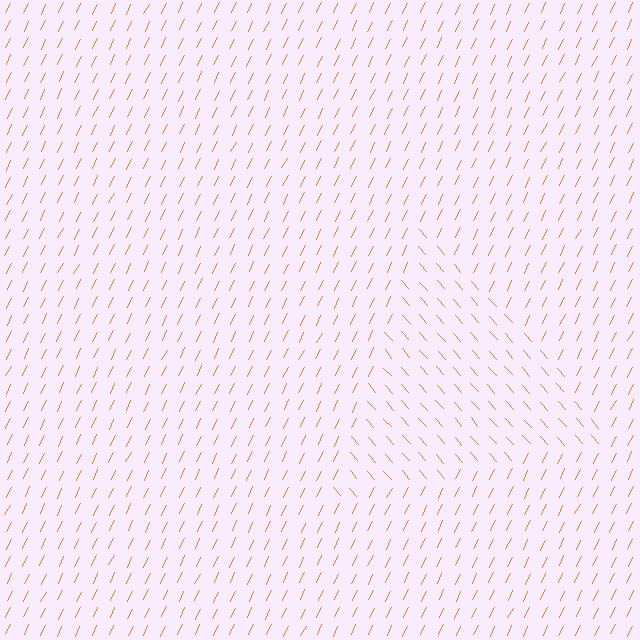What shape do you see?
I see a triangle.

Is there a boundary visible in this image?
Yes, there is a texture boundary formed by a change in line orientation.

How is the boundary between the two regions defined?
The boundary is defined purely by a change in line orientation (approximately 68 degrees difference). All lines are the same color and thickness.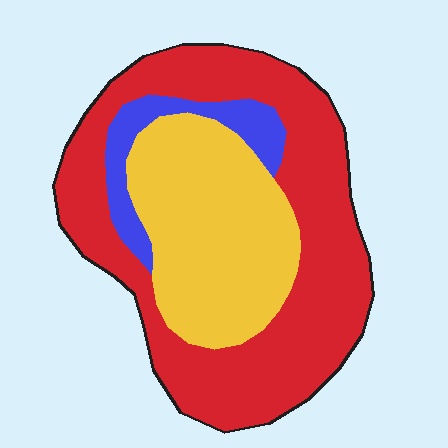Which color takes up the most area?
Red, at roughly 55%.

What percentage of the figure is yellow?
Yellow takes up between a third and a half of the figure.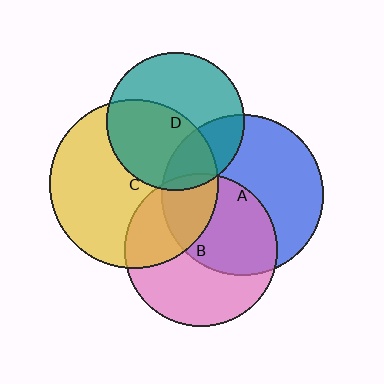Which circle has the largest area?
Circle C (yellow).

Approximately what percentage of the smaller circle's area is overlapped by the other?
Approximately 35%.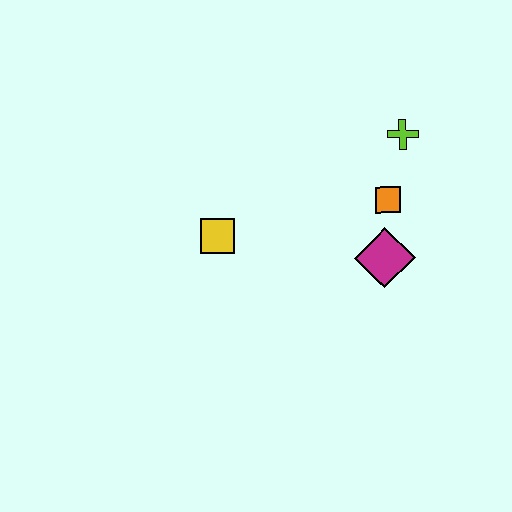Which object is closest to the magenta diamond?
The orange square is closest to the magenta diamond.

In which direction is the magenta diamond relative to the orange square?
The magenta diamond is below the orange square.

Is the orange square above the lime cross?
No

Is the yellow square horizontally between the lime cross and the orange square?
No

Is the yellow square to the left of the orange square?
Yes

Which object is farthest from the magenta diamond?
The yellow square is farthest from the magenta diamond.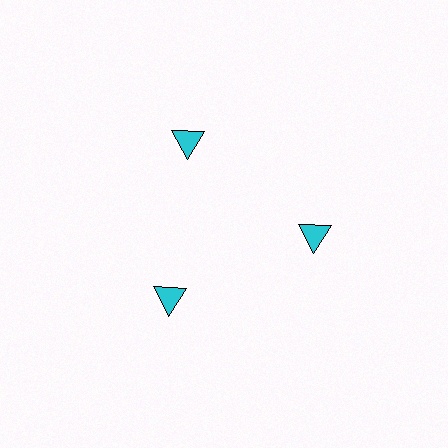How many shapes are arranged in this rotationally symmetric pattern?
There are 3 shapes, arranged in 3 groups of 1.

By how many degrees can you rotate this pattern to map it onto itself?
The pattern maps onto itself every 120 degrees of rotation.